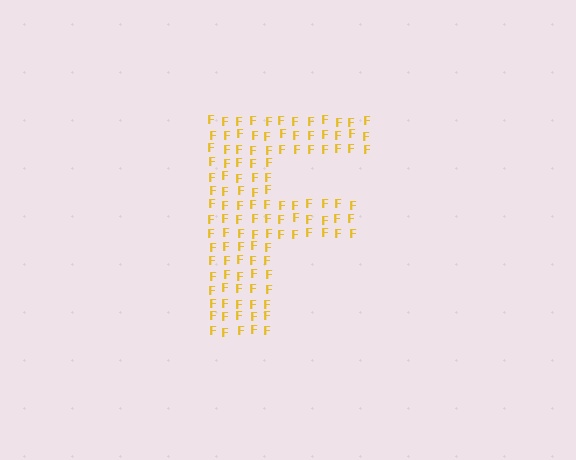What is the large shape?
The large shape is the letter F.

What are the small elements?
The small elements are letter F's.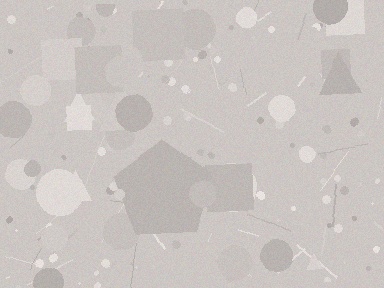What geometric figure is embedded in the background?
A pentagon is embedded in the background.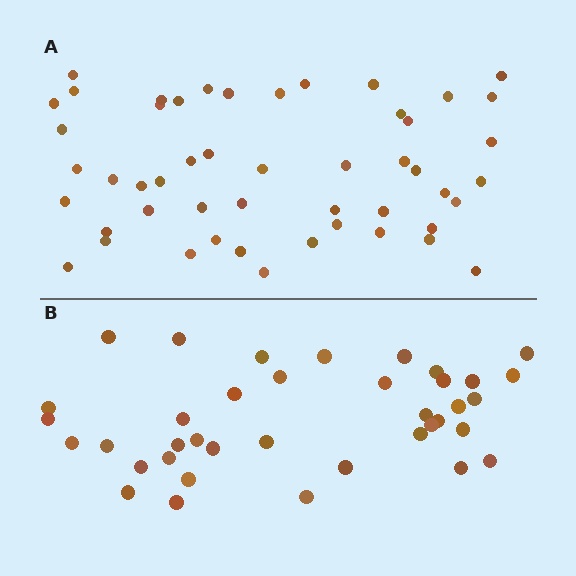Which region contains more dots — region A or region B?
Region A (the top region) has more dots.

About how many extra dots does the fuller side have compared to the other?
Region A has roughly 12 or so more dots than region B.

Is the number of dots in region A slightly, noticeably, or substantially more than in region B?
Region A has noticeably more, but not dramatically so. The ratio is roughly 1.3 to 1.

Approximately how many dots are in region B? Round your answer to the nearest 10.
About 40 dots. (The exact count is 38, which rounds to 40.)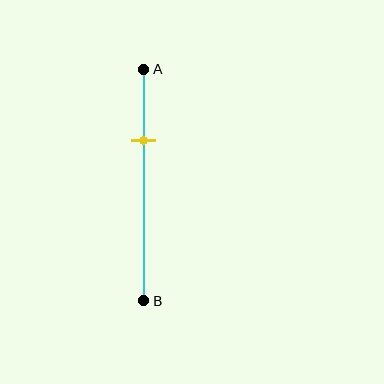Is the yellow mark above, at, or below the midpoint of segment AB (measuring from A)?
The yellow mark is above the midpoint of segment AB.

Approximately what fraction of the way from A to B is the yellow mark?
The yellow mark is approximately 30% of the way from A to B.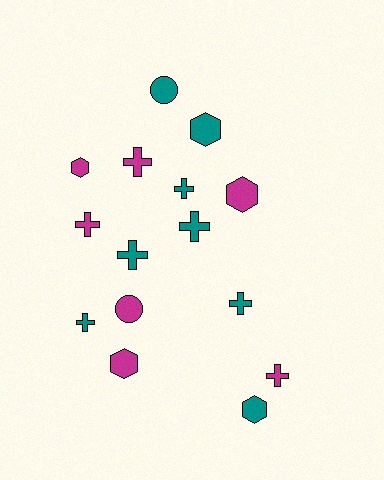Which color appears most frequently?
Teal, with 8 objects.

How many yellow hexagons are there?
There are no yellow hexagons.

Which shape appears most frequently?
Cross, with 8 objects.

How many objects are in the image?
There are 15 objects.